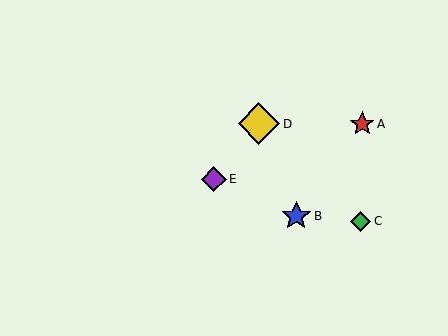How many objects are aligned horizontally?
2 objects (A, D) are aligned horizontally.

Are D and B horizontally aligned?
No, D is at y≈124 and B is at y≈216.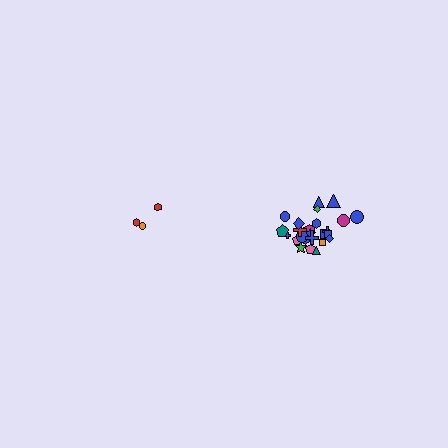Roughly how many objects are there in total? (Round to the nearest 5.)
Roughly 30 objects in total.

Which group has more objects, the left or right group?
The right group.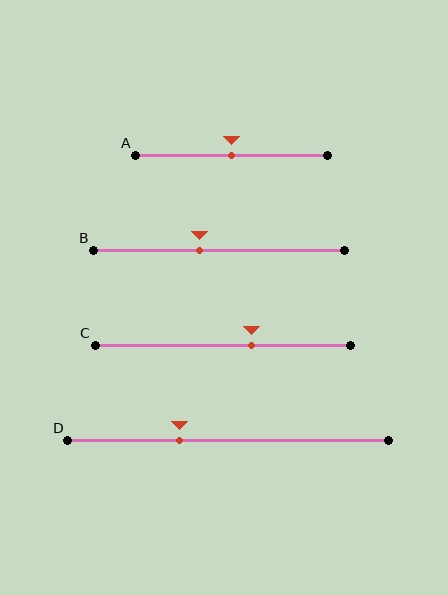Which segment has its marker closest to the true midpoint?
Segment A has its marker closest to the true midpoint.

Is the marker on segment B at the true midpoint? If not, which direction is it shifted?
No, the marker on segment B is shifted to the left by about 8% of the segment length.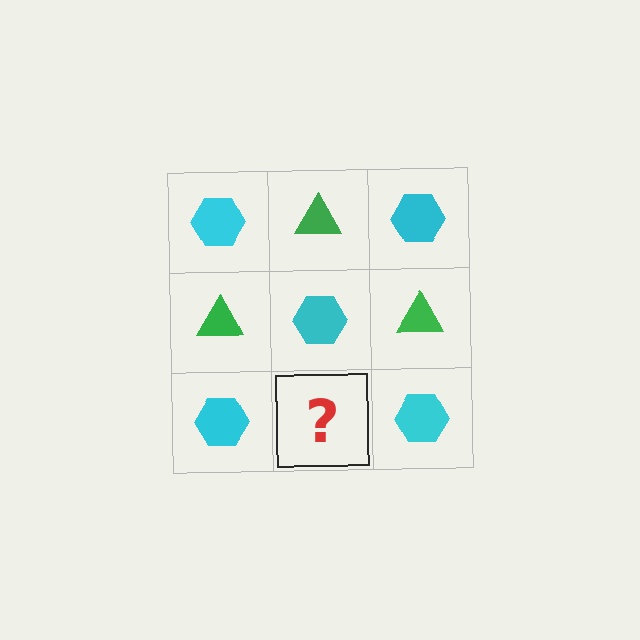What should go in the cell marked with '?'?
The missing cell should contain a green triangle.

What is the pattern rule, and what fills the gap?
The rule is that it alternates cyan hexagon and green triangle in a checkerboard pattern. The gap should be filled with a green triangle.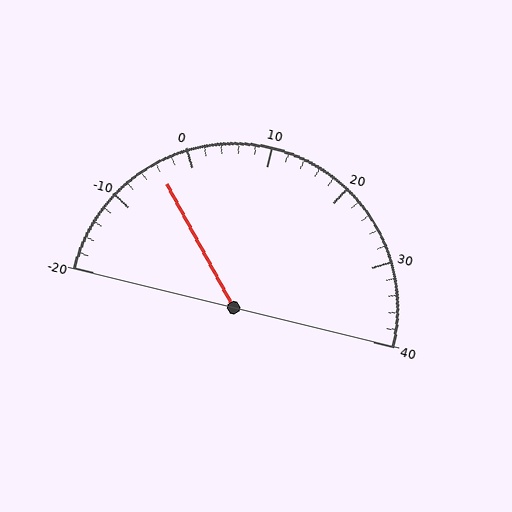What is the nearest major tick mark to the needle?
The nearest major tick mark is 0.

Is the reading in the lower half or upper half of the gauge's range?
The reading is in the lower half of the range (-20 to 40).